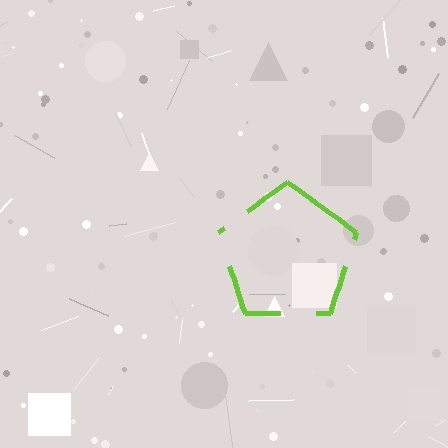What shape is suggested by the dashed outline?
The dashed outline suggests a pentagon.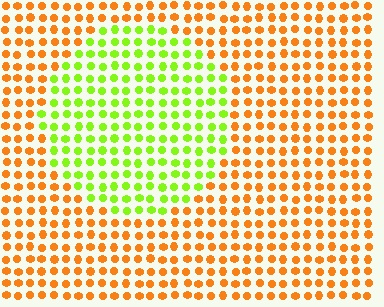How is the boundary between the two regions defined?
The boundary is defined purely by a slight shift in hue (about 63 degrees). Spacing, size, and orientation are identical on both sides.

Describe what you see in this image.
The image is filled with small orange elements in a uniform arrangement. A circle-shaped region is visible where the elements are tinted to a slightly different hue, forming a subtle color boundary.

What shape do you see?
I see a circle.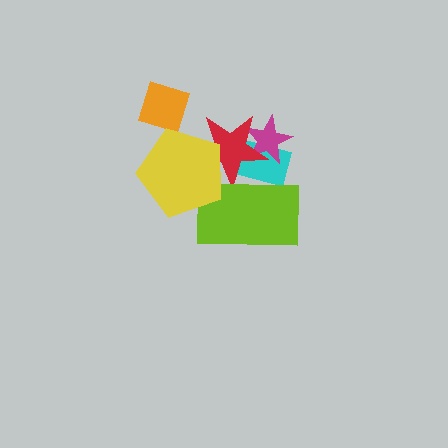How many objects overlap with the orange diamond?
0 objects overlap with the orange diamond.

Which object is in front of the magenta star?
The red star is in front of the magenta star.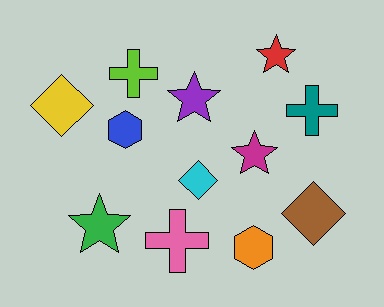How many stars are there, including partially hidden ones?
There are 4 stars.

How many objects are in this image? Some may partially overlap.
There are 12 objects.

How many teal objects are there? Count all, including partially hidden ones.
There is 1 teal object.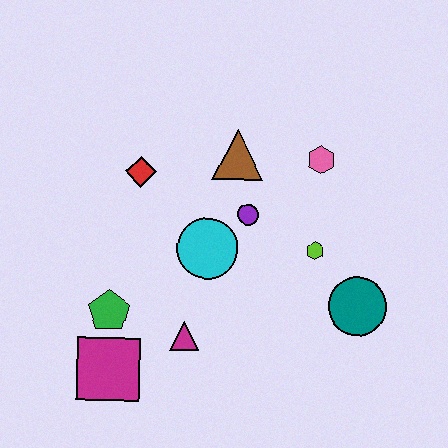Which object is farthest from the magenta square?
The pink hexagon is farthest from the magenta square.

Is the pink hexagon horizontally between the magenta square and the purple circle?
No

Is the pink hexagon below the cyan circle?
No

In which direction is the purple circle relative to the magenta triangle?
The purple circle is above the magenta triangle.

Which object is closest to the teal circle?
The lime hexagon is closest to the teal circle.